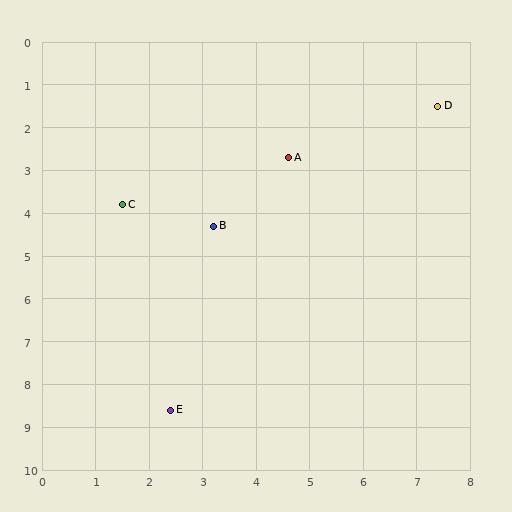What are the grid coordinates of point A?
Point A is at approximately (4.6, 2.7).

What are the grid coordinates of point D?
Point D is at approximately (7.4, 1.5).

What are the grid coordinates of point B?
Point B is at approximately (3.2, 4.3).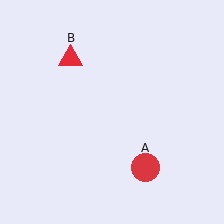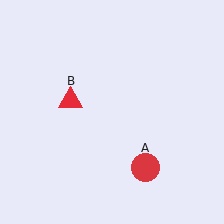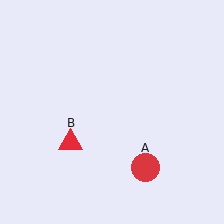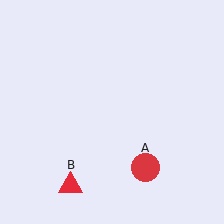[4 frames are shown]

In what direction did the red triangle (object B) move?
The red triangle (object B) moved down.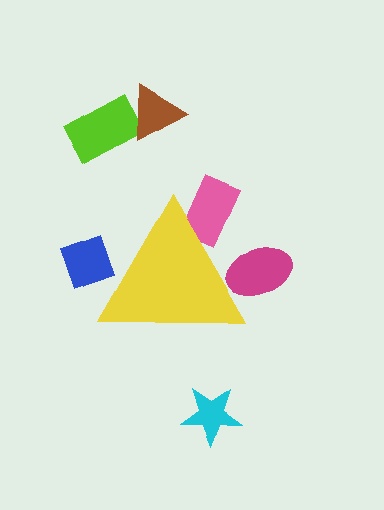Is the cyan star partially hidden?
No, the cyan star is fully visible.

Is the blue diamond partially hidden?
Yes, the blue diamond is partially hidden behind the yellow triangle.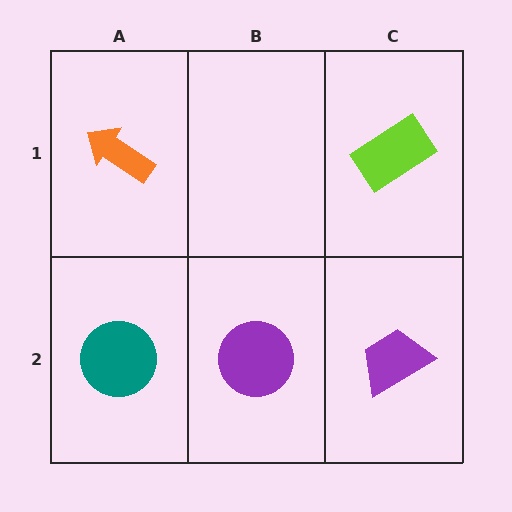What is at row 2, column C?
A purple trapezoid.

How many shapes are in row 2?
3 shapes.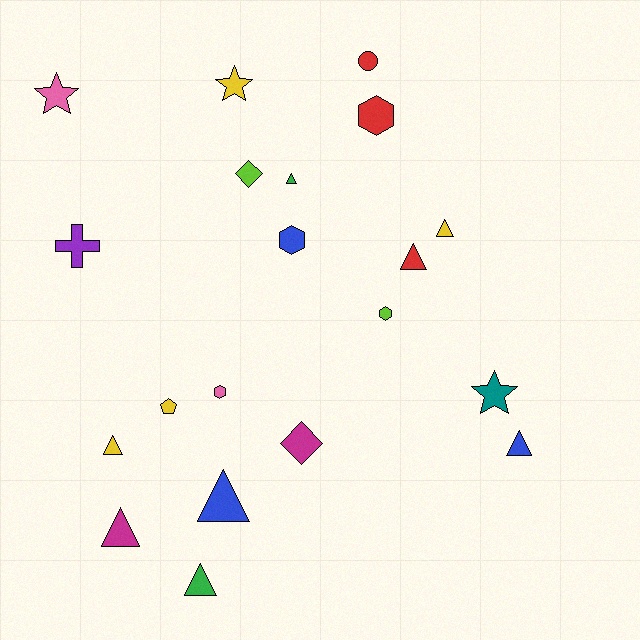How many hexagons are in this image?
There are 4 hexagons.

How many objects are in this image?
There are 20 objects.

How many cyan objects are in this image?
There are no cyan objects.